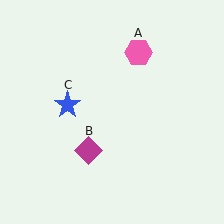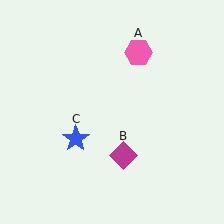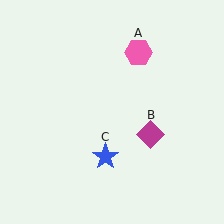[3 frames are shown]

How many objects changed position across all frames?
2 objects changed position: magenta diamond (object B), blue star (object C).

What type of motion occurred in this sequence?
The magenta diamond (object B), blue star (object C) rotated counterclockwise around the center of the scene.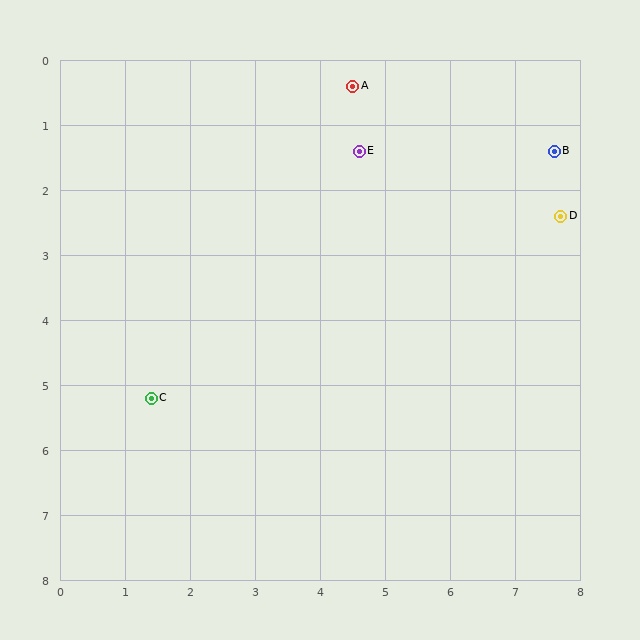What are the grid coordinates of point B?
Point B is at approximately (7.6, 1.4).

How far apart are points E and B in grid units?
Points E and B are about 3.0 grid units apart.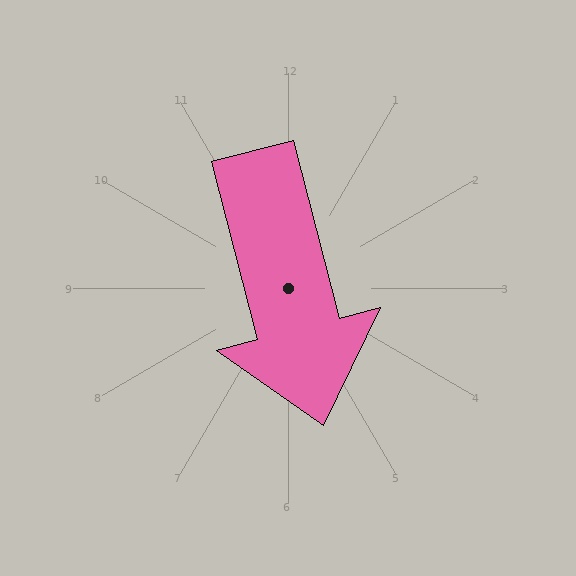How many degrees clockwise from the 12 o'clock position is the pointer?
Approximately 166 degrees.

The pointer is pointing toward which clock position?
Roughly 6 o'clock.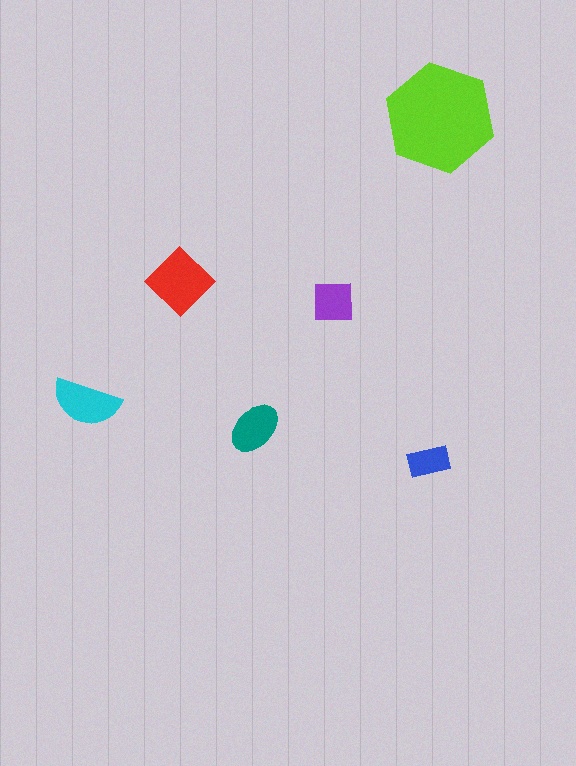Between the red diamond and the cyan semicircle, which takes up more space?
The red diamond.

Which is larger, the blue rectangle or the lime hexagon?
The lime hexagon.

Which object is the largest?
The lime hexagon.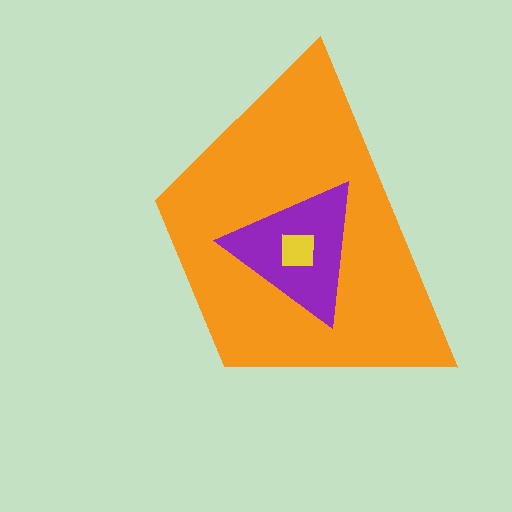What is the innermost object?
The yellow square.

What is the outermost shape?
The orange trapezoid.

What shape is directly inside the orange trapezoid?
The purple triangle.